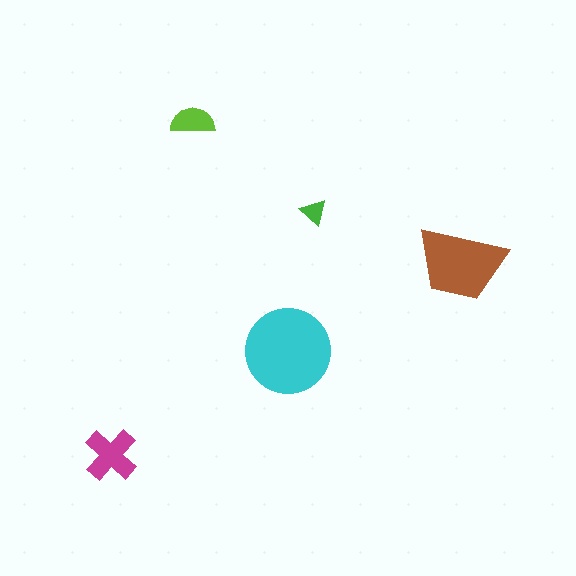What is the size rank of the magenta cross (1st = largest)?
3rd.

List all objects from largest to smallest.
The cyan circle, the brown trapezoid, the magenta cross, the lime semicircle, the green triangle.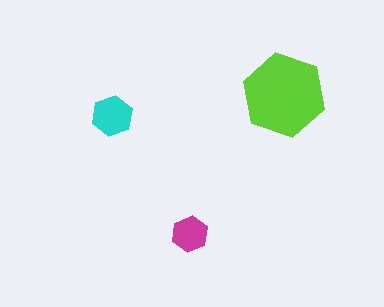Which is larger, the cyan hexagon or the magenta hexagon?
The cyan one.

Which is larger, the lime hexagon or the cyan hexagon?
The lime one.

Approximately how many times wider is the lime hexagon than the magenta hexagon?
About 2.5 times wider.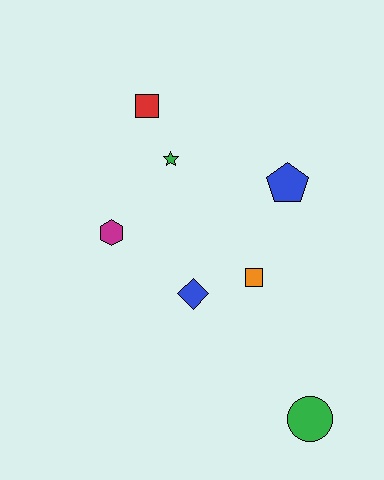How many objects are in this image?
There are 7 objects.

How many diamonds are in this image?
There is 1 diamond.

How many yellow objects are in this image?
There are no yellow objects.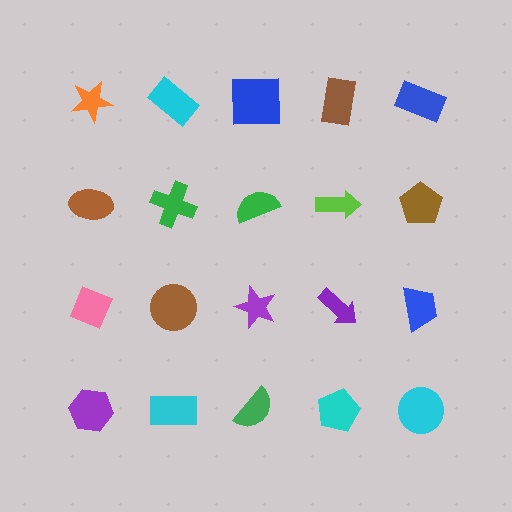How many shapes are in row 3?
5 shapes.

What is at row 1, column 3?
A blue square.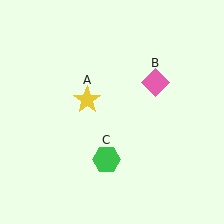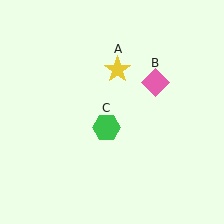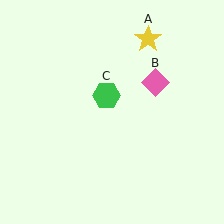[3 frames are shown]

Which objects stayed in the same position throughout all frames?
Pink diamond (object B) remained stationary.